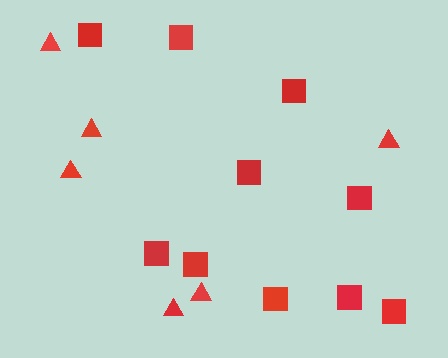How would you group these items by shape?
There are 2 groups: one group of squares (10) and one group of triangles (6).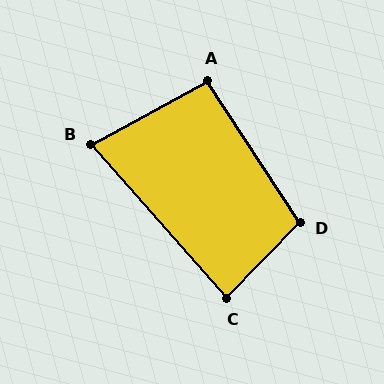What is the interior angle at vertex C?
Approximately 85 degrees (approximately right).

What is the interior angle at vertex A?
Approximately 95 degrees (approximately right).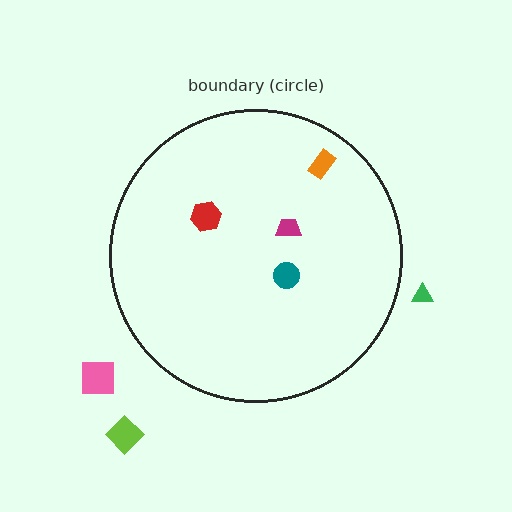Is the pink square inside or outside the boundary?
Outside.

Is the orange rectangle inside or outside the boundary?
Inside.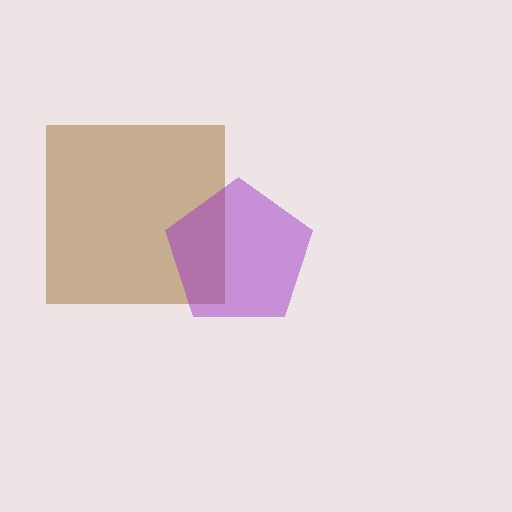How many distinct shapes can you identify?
There are 2 distinct shapes: a brown square, a purple pentagon.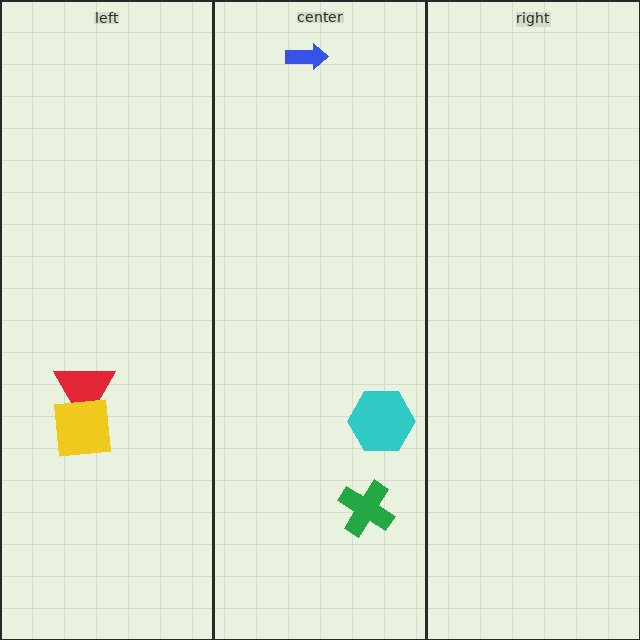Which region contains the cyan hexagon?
The center region.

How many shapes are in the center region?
3.